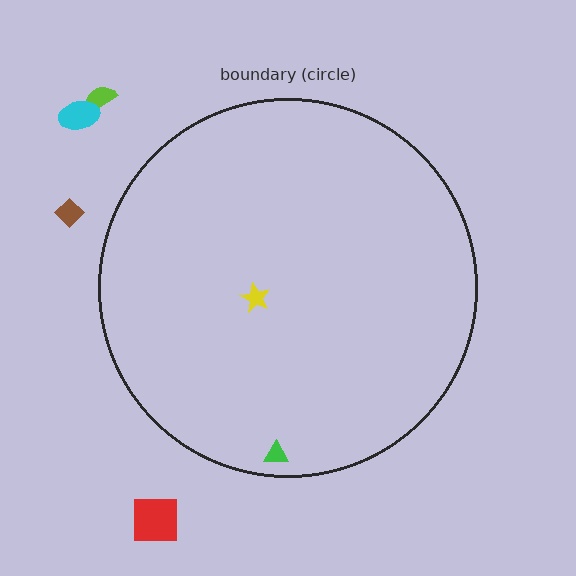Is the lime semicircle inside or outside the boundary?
Outside.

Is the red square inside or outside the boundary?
Outside.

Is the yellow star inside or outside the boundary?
Inside.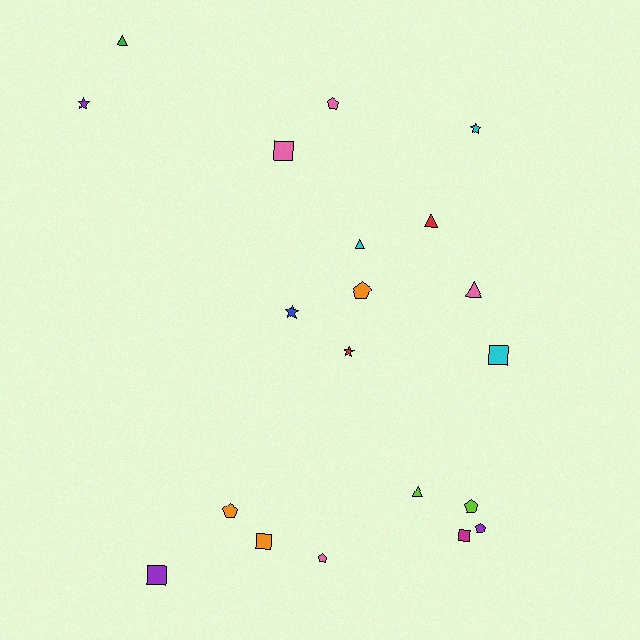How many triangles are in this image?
There are 5 triangles.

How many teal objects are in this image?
There are no teal objects.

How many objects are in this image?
There are 20 objects.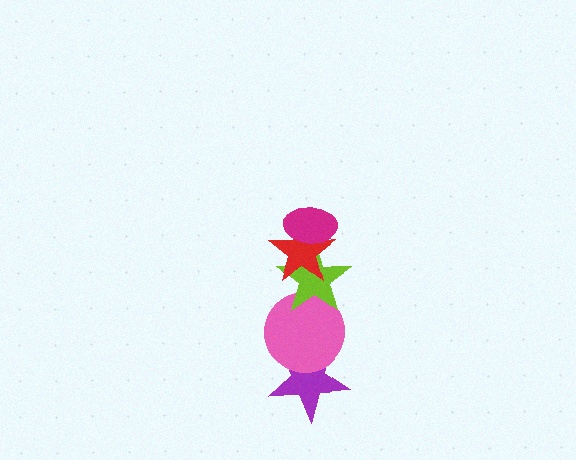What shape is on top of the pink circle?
The lime star is on top of the pink circle.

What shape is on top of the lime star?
The red star is on top of the lime star.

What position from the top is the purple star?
The purple star is 5th from the top.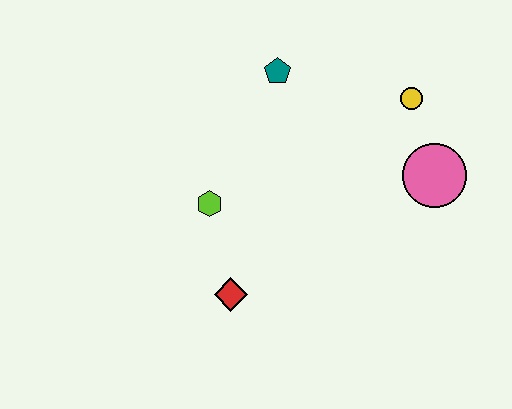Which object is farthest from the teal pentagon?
The red diamond is farthest from the teal pentagon.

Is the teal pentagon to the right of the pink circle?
No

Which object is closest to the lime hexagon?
The red diamond is closest to the lime hexagon.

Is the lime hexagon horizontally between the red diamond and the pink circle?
No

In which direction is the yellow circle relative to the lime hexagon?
The yellow circle is to the right of the lime hexagon.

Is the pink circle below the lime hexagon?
No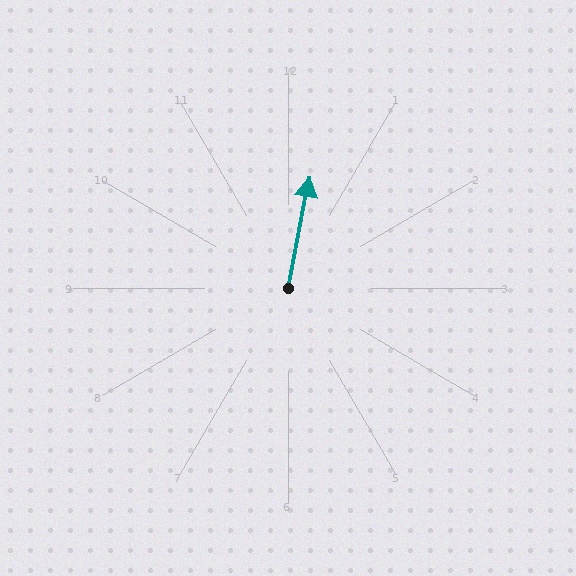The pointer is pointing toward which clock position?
Roughly 12 o'clock.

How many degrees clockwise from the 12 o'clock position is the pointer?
Approximately 11 degrees.